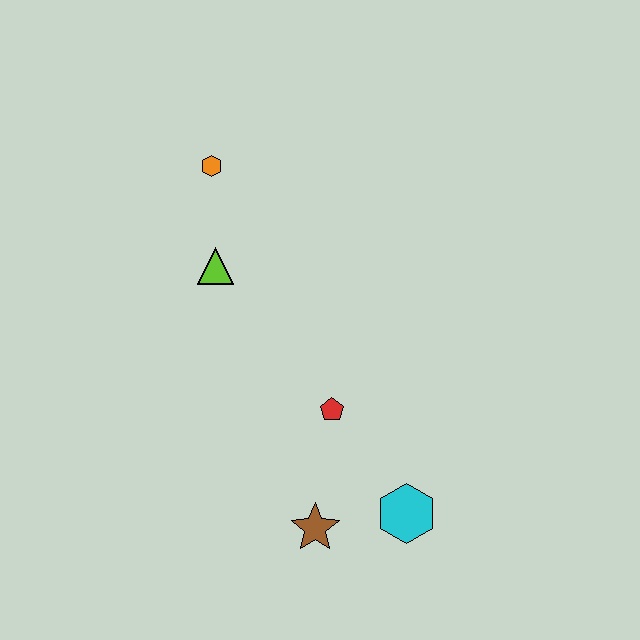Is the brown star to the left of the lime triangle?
No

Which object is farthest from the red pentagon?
The orange hexagon is farthest from the red pentagon.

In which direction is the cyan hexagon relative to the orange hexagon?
The cyan hexagon is below the orange hexagon.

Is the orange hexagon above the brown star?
Yes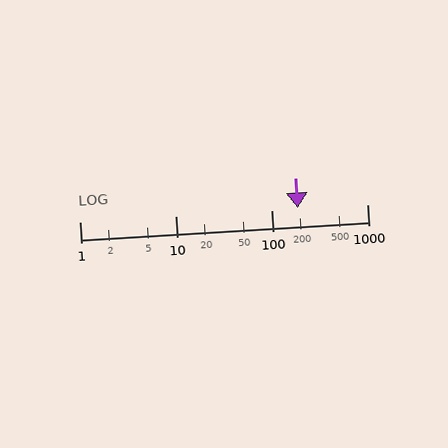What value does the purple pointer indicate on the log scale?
The pointer indicates approximately 190.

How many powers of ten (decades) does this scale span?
The scale spans 3 decades, from 1 to 1000.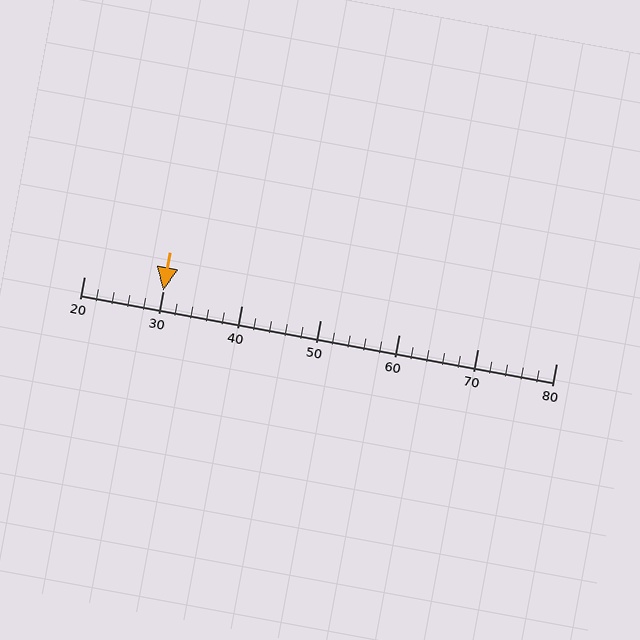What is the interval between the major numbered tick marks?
The major tick marks are spaced 10 units apart.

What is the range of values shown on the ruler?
The ruler shows values from 20 to 80.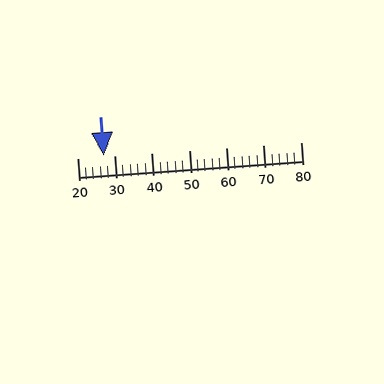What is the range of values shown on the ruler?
The ruler shows values from 20 to 80.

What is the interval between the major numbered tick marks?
The major tick marks are spaced 10 units apart.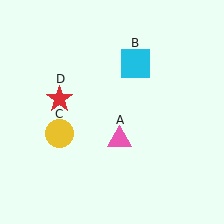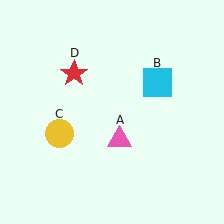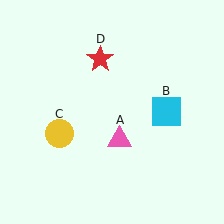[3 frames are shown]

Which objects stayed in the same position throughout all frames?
Pink triangle (object A) and yellow circle (object C) remained stationary.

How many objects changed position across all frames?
2 objects changed position: cyan square (object B), red star (object D).